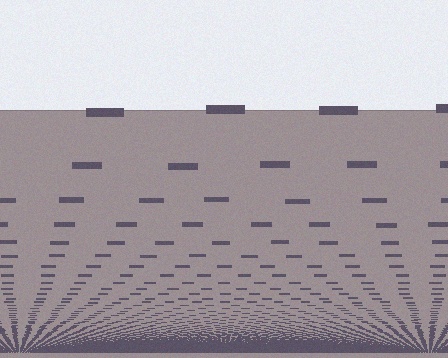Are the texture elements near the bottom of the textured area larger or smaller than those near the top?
Smaller. The gradient is inverted — elements near the bottom are smaller and denser.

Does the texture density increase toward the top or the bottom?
Density increases toward the bottom.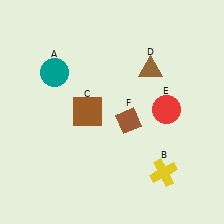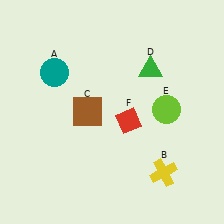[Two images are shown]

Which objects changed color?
D changed from brown to green. E changed from red to lime. F changed from brown to red.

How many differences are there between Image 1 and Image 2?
There are 3 differences between the two images.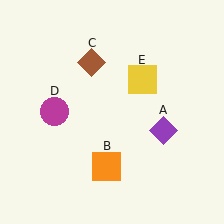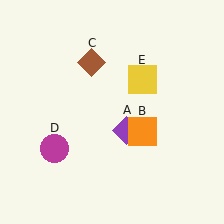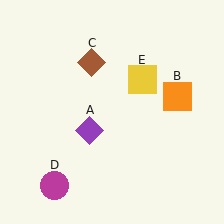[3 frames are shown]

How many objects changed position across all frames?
3 objects changed position: purple diamond (object A), orange square (object B), magenta circle (object D).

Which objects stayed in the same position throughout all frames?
Brown diamond (object C) and yellow square (object E) remained stationary.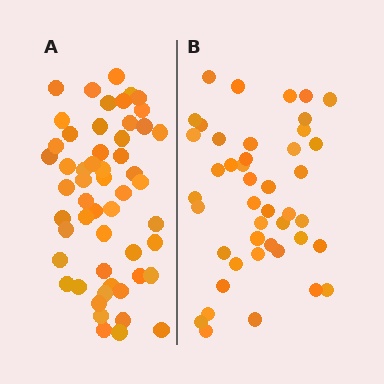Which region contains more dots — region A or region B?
Region A (the left region) has more dots.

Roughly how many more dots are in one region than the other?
Region A has roughly 10 or so more dots than region B.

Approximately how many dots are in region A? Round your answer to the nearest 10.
About 50 dots. (The exact count is 54, which rounds to 50.)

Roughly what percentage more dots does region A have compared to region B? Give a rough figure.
About 25% more.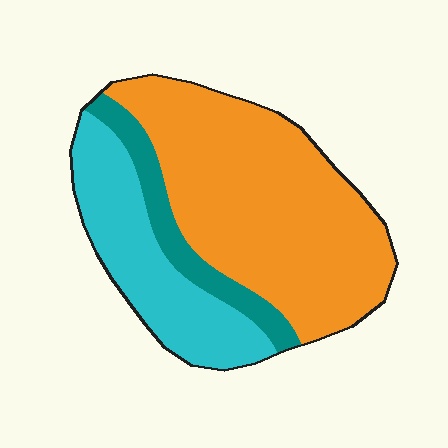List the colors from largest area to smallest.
From largest to smallest: orange, cyan, teal.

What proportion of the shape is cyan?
Cyan takes up between a sixth and a third of the shape.